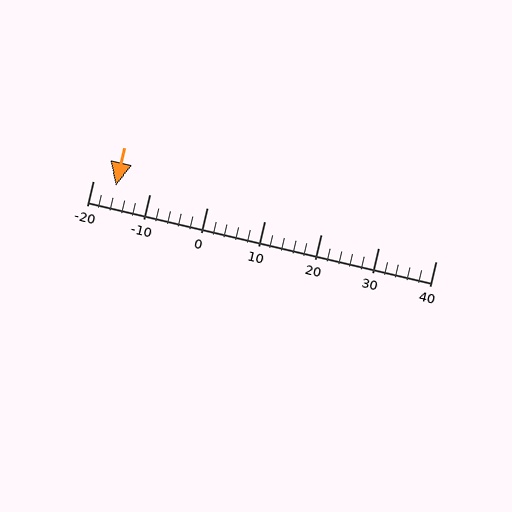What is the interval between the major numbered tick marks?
The major tick marks are spaced 10 units apart.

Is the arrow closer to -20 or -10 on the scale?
The arrow is closer to -20.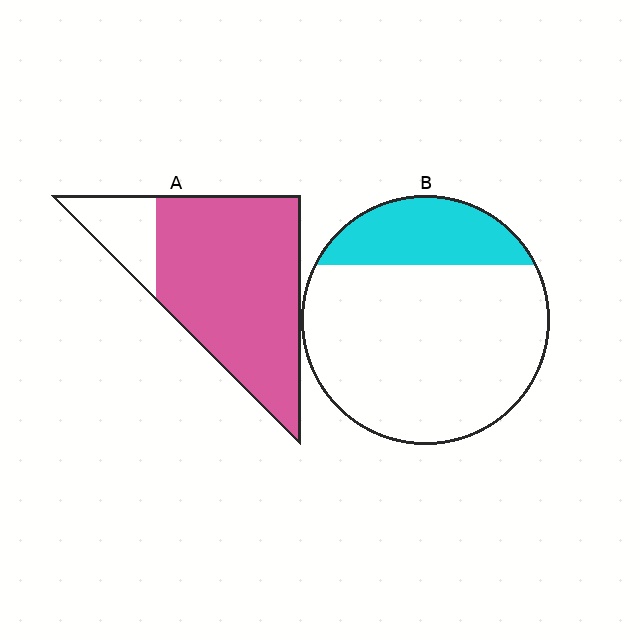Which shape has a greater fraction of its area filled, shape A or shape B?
Shape A.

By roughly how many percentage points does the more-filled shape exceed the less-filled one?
By roughly 60 percentage points (A over B).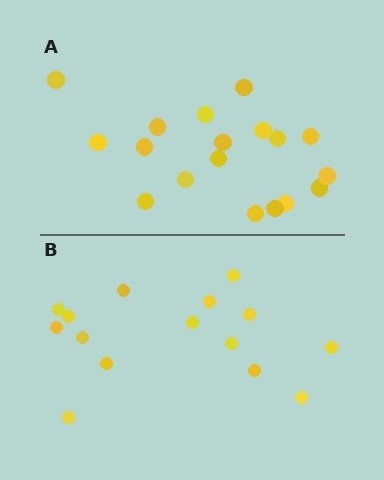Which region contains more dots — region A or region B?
Region A (the top region) has more dots.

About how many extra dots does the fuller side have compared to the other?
Region A has just a few more — roughly 2 or 3 more dots than region B.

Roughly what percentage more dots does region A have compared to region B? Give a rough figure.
About 20% more.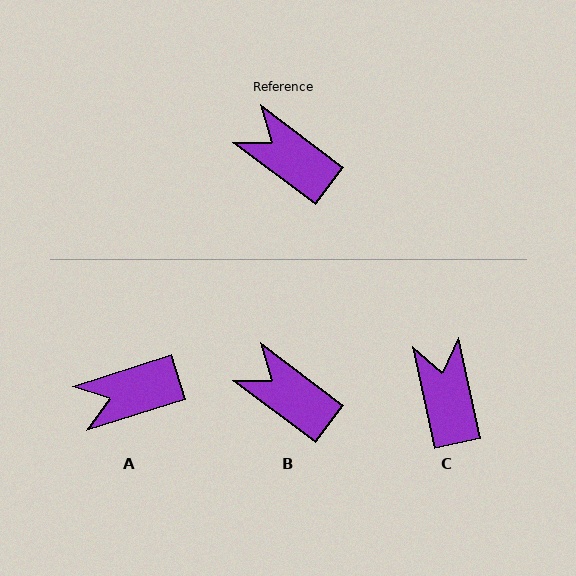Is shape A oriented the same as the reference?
No, it is off by about 55 degrees.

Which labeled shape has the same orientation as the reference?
B.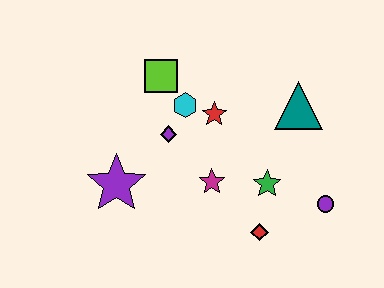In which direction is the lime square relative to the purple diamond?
The lime square is above the purple diamond.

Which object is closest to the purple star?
The purple diamond is closest to the purple star.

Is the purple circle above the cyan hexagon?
No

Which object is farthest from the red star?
The purple circle is farthest from the red star.